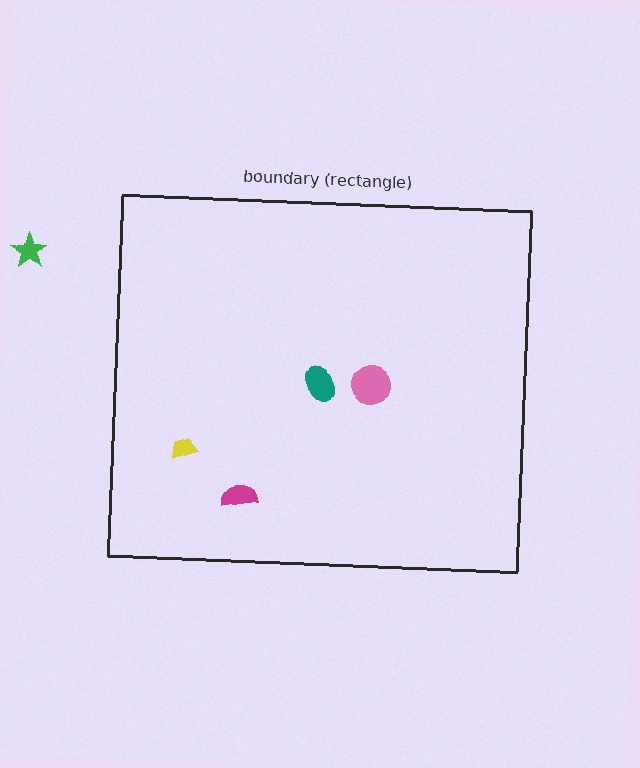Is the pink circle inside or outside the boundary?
Inside.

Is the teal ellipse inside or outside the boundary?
Inside.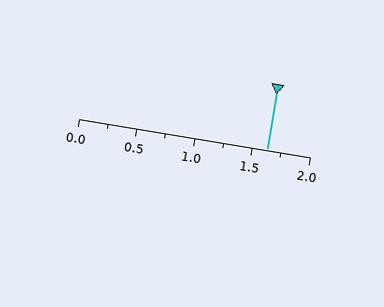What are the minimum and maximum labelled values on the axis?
The axis runs from 0.0 to 2.0.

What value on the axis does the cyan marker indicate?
The marker indicates approximately 1.62.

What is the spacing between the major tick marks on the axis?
The major ticks are spaced 0.5 apart.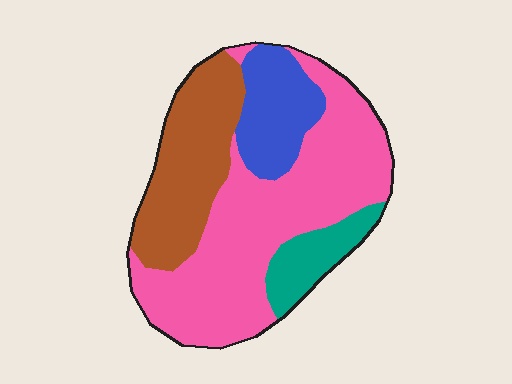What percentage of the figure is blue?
Blue takes up about one eighth (1/8) of the figure.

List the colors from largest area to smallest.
From largest to smallest: pink, brown, blue, teal.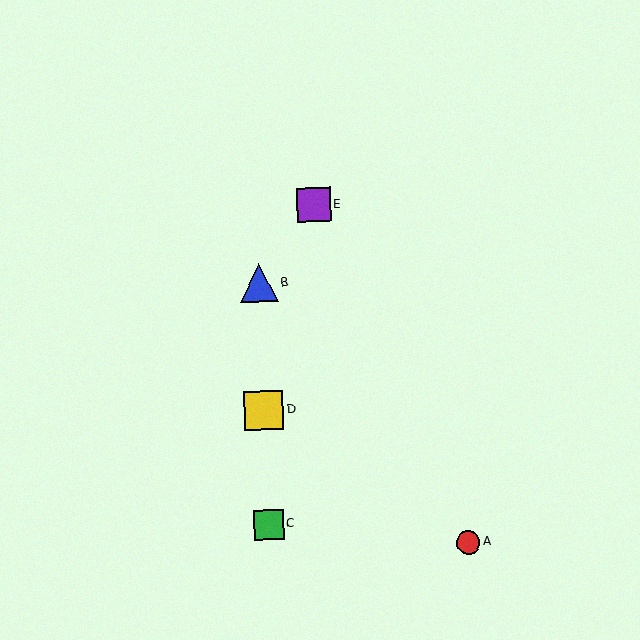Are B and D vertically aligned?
Yes, both are at x≈259.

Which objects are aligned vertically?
Objects B, C, D are aligned vertically.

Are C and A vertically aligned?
No, C is at x≈269 and A is at x≈468.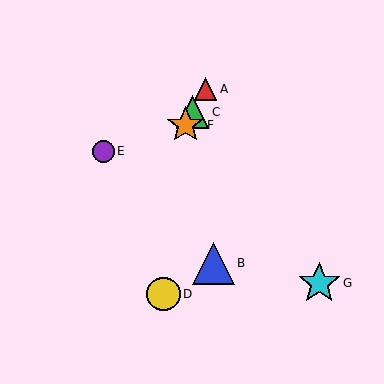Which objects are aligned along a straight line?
Objects A, C, F are aligned along a straight line.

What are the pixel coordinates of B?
Object B is at (213, 263).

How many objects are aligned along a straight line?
3 objects (A, C, F) are aligned along a straight line.